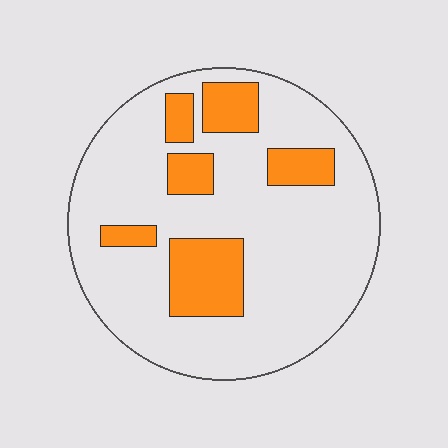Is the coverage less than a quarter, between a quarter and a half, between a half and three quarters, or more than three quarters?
Less than a quarter.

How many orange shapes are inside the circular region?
6.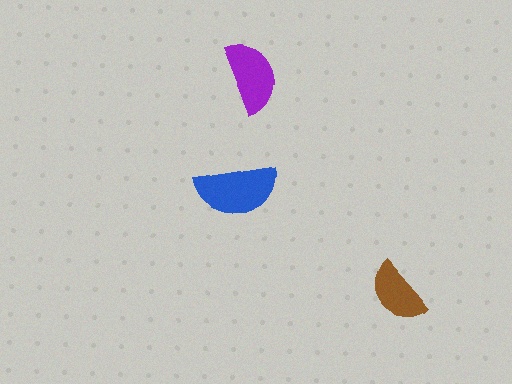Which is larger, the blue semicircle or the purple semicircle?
The blue one.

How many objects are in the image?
There are 3 objects in the image.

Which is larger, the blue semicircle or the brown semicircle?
The blue one.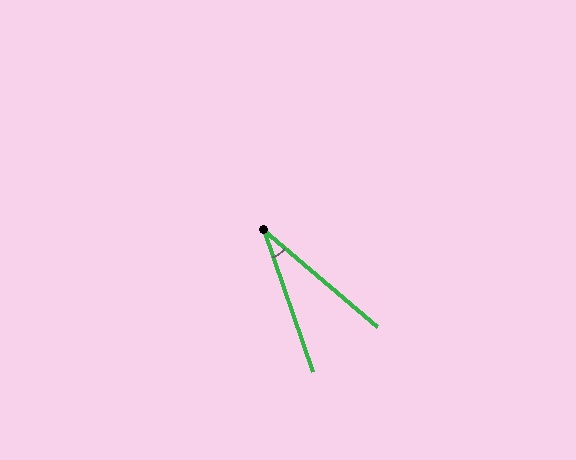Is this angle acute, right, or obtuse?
It is acute.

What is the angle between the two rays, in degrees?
Approximately 31 degrees.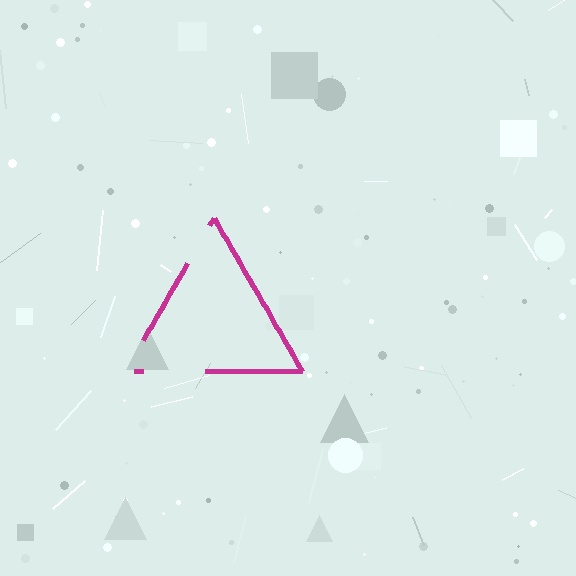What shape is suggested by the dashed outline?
The dashed outline suggests a triangle.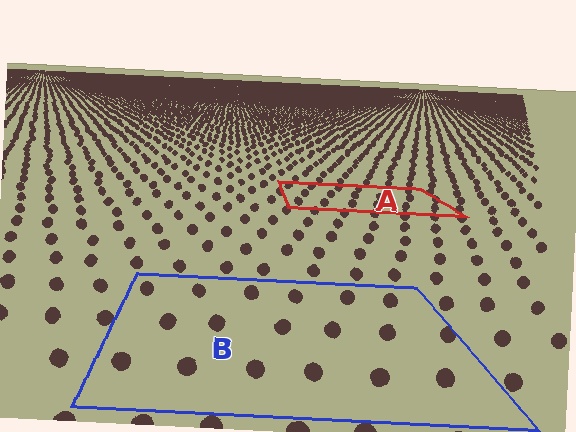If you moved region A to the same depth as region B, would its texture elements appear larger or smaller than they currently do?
They would appear larger. At a closer depth, the same texture elements are projected at a bigger on-screen size.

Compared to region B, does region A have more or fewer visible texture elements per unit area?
Region A has more texture elements per unit area — they are packed more densely because it is farther away.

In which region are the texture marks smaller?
The texture marks are smaller in region A, because it is farther away.